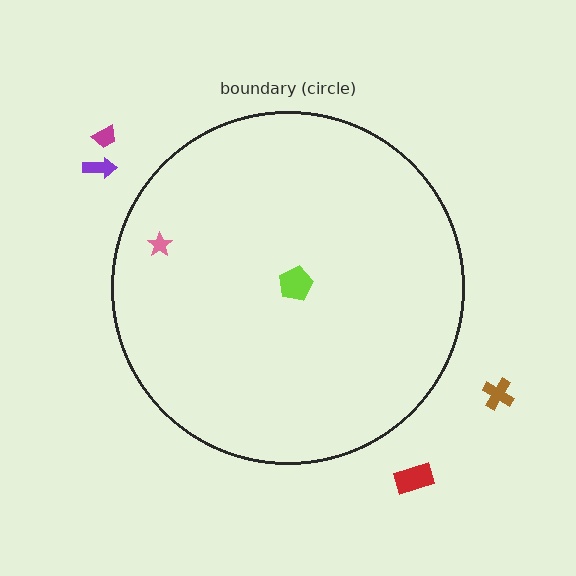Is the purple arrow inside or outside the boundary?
Outside.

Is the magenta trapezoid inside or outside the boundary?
Outside.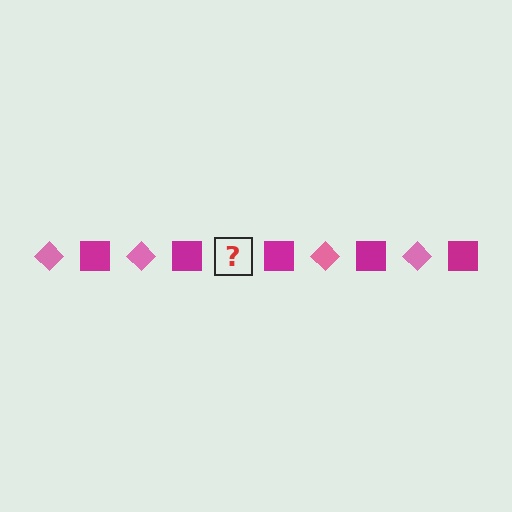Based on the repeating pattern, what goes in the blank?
The blank should be a pink diamond.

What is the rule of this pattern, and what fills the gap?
The rule is that the pattern alternates between pink diamond and magenta square. The gap should be filled with a pink diamond.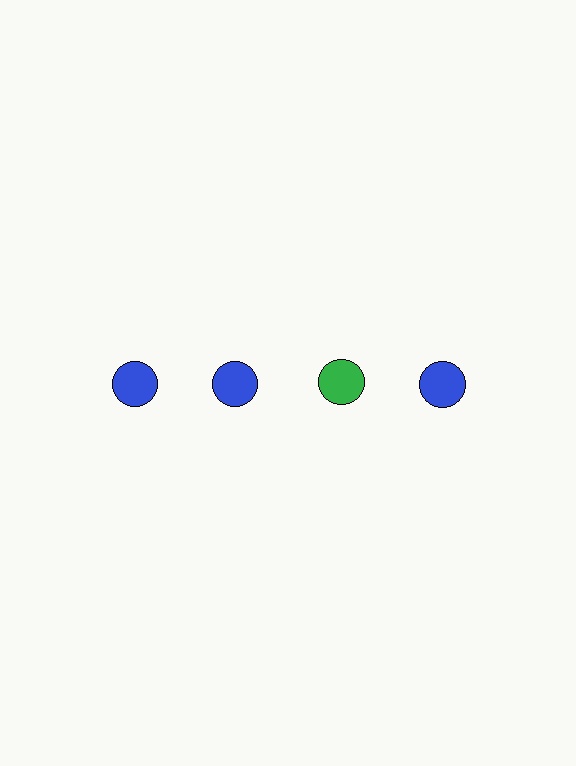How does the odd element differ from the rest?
It has a different color: green instead of blue.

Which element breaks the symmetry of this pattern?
The green circle in the top row, center column breaks the symmetry. All other shapes are blue circles.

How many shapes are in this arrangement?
There are 4 shapes arranged in a grid pattern.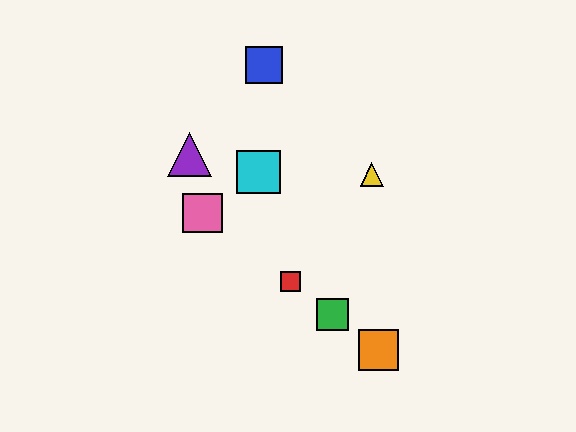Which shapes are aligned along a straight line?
The red square, the green square, the orange square, the pink square are aligned along a straight line.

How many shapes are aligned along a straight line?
4 shapes (the red square, the green square, the orange square, the pink square) are aligned along a straight line.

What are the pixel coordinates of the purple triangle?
The purple triangle is at (190, 155).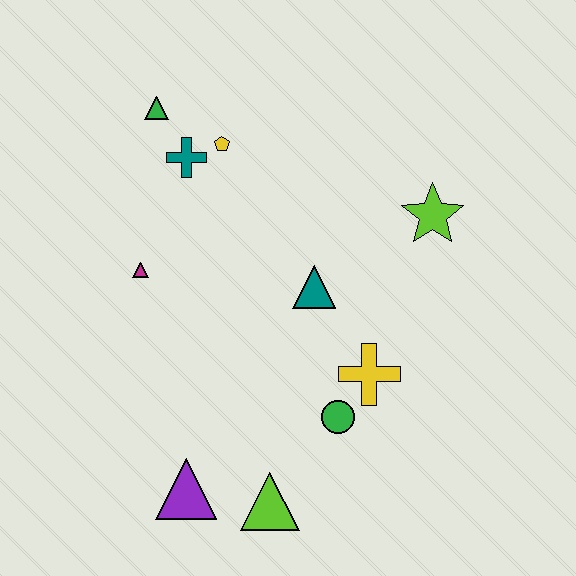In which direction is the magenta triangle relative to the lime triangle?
The magenta triangle is above the lime triangle.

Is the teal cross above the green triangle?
No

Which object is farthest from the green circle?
The green triangle is farthest from the green circle.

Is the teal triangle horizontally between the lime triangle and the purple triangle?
No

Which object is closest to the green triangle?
The teal cross is closest to the green triangle.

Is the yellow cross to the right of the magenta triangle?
Yes